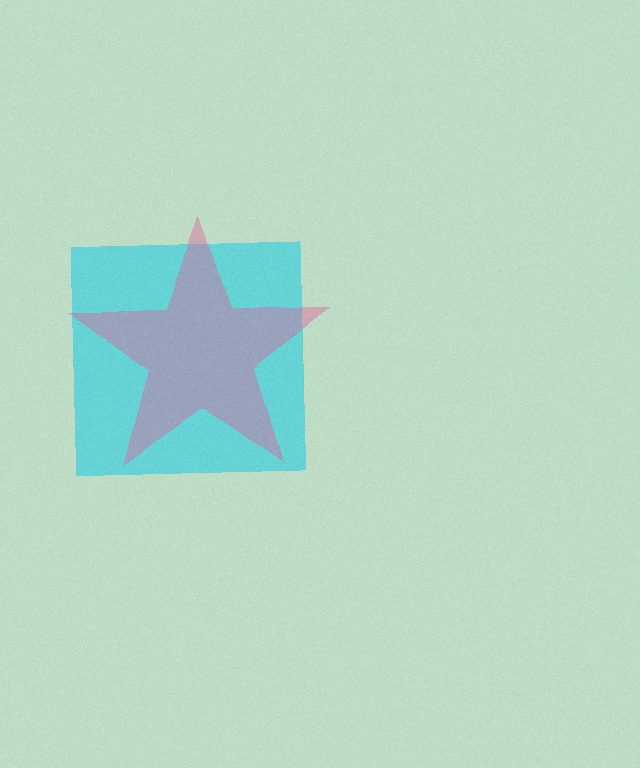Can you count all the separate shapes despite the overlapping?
Yes, there are 2 separate shapes.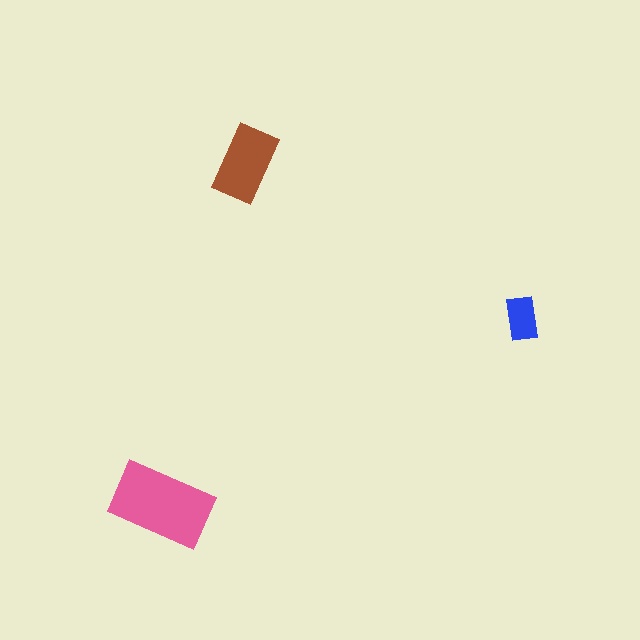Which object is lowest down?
The pink rectangle is bottommost.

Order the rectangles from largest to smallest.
the pink one, the brown one, the blue one.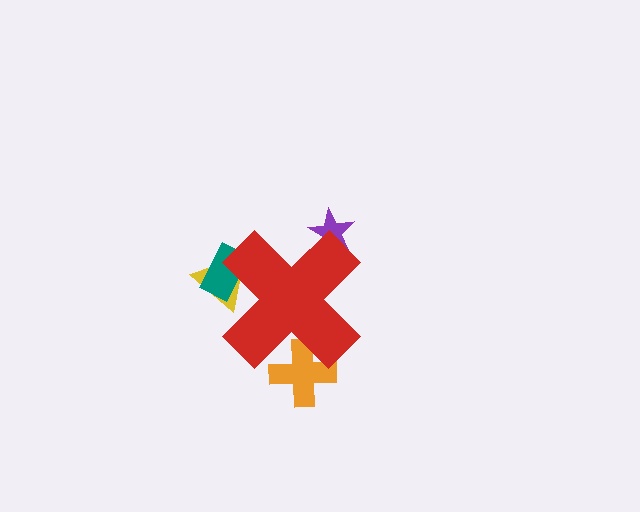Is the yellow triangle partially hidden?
Yes, the yellow triangle is partially hidden behind the red cross.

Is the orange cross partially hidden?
Yes, the orange cross is partially hidden behind the red cross.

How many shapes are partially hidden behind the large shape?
4 shapes are partially hidden.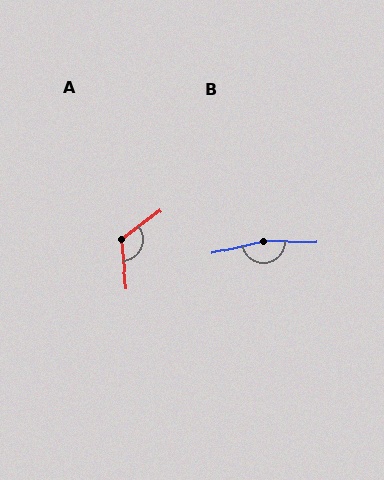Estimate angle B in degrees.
Approximately 167 degrees.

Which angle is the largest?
B, at approximately 167 degrees.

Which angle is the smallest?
A, at approximately 120 degrees.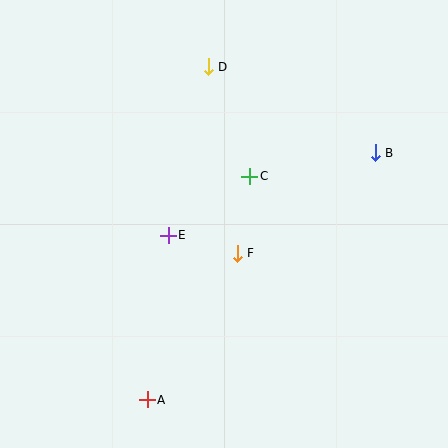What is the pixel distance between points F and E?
The distance between F and E is 71 pixels.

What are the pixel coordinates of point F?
Point F is at (237, 253).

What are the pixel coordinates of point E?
Point E is at (168, 235).